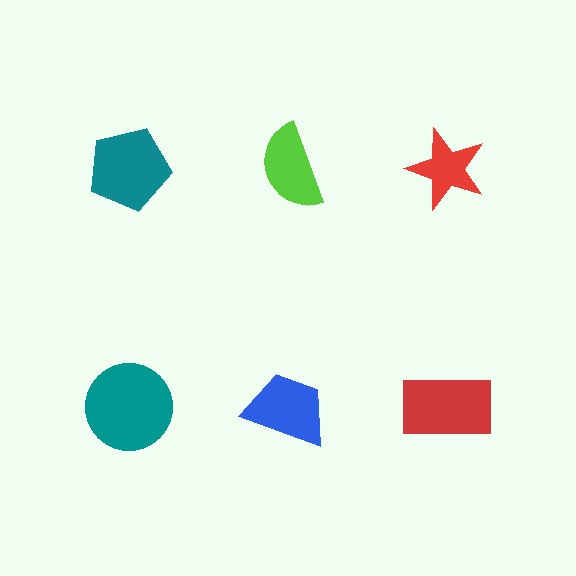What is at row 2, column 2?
A blue trapezoid.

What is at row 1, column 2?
A lime semicircle.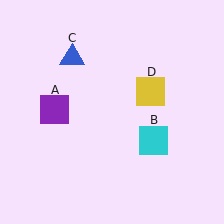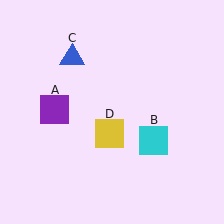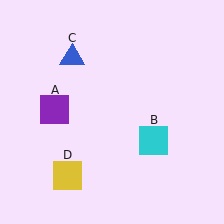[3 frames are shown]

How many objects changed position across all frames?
1 object changed position: yellow square (object D).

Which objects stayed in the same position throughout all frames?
Purple square (object A) and cyan square (object B) and blue triangle (object C) remained stationary.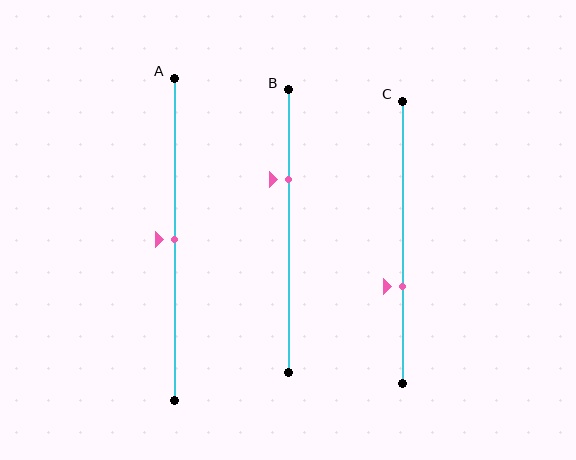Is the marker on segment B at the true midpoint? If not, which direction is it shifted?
No, the marker on segment B is shifted upward by about 18% of the segment length.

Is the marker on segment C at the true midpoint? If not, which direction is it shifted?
No, the marker on segment C is shifted downward by about 16% of the segment length.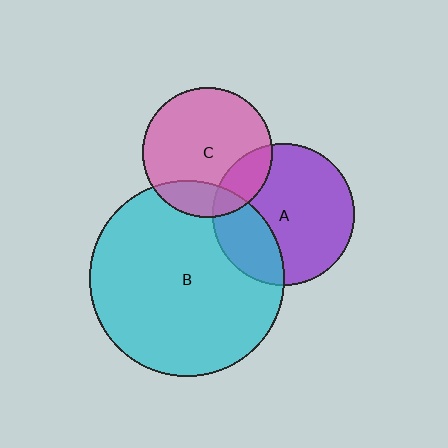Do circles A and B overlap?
Yes.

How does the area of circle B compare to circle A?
Approximately 1.9 times.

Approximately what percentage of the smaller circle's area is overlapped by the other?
Approximately 30%.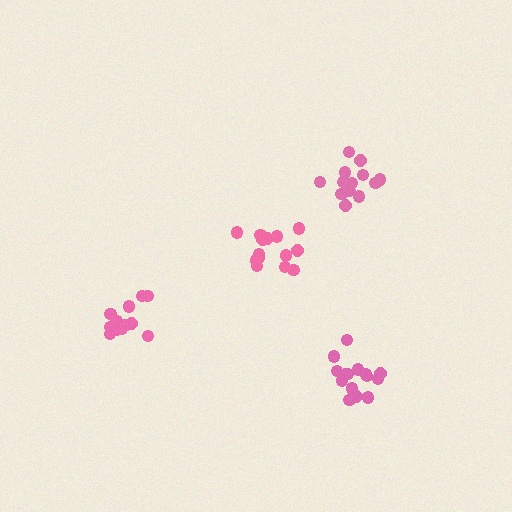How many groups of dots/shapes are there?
There are 4 groups.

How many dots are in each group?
Group 1: 15 dots, Group 2: 14 dots, Group 3: 13 dots, Group 4: 14 dots (56 total).